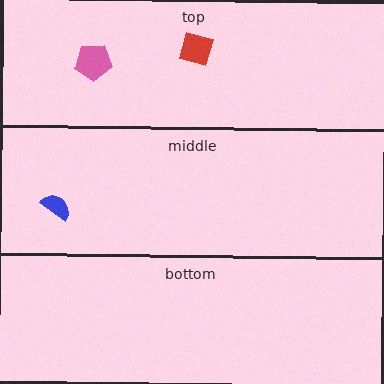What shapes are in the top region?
The red square, the pink pentagon.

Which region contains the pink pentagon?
The top region.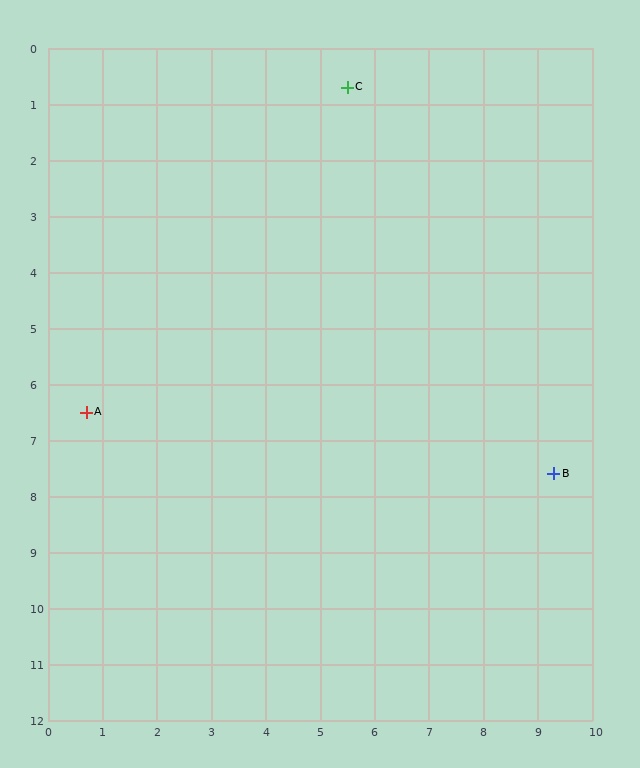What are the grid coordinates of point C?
Point C is at approximately (5.5, 0.7).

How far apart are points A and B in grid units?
Points A and B are about 8.7 grid units apart.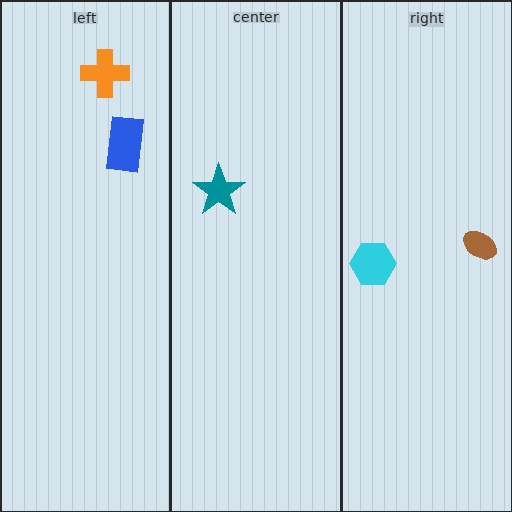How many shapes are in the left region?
2.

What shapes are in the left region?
The blue rectangle, the orange cross.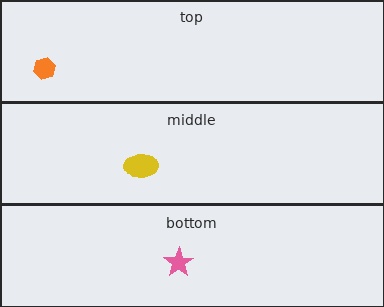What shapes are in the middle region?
The yellow ellipse.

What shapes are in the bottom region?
The pink star.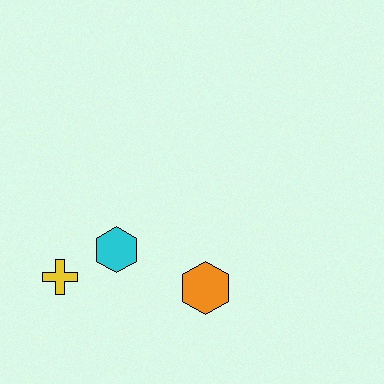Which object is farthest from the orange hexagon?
The yellow cross is farthest from the orange hexagon.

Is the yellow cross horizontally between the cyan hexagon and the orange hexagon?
No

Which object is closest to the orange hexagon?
The cyan hexagon is closest to the orange hexagon.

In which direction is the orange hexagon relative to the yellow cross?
The orange hexagon is to the right of the yellow cross.